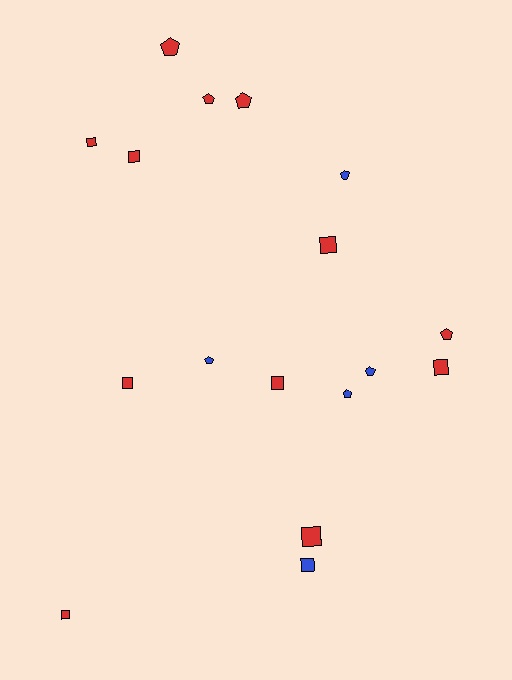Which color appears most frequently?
Red, with 12 objects.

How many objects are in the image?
There are 17 objects.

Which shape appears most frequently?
Square, with 9 objects.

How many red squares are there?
There are 8 red squares.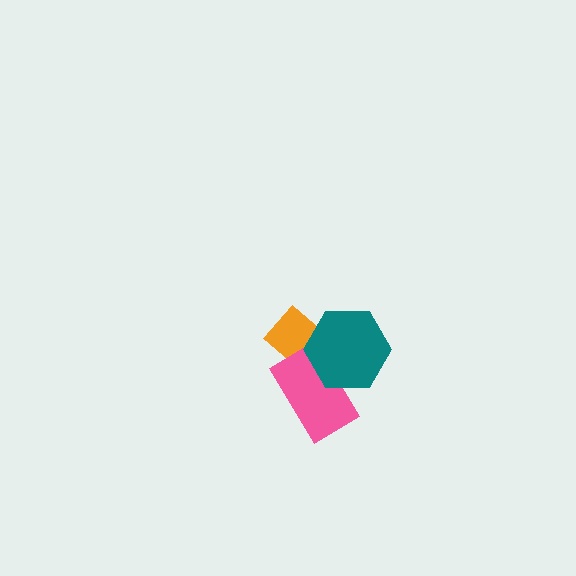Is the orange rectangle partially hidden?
Yes, it is partially covered by another shape.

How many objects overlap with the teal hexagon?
2 objects overlap with the teal hexagon.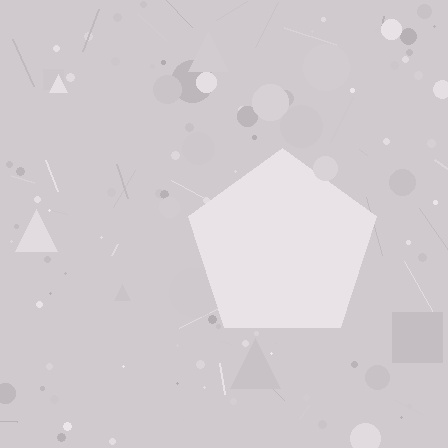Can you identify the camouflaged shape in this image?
The camouflaged shape is a pentagon.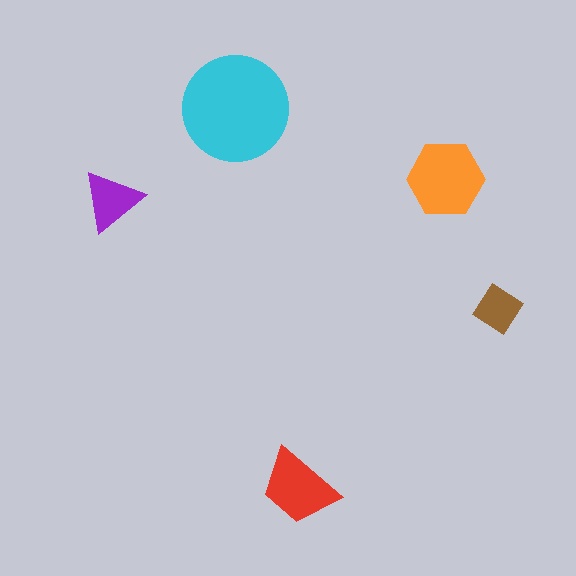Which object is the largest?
The cyan circle.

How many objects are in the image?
There are 5 objects in the image.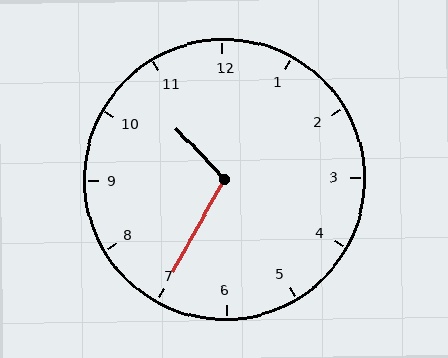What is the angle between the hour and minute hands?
Approximately 108 degrees.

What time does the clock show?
10:35.